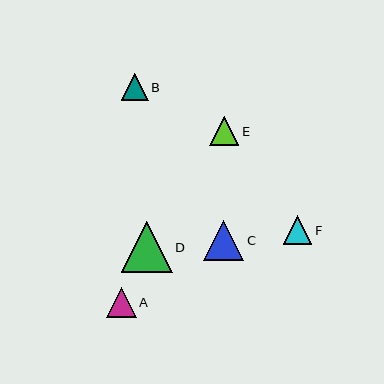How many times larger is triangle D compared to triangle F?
Triangle D is approximately 1.8 times the size of triangle F.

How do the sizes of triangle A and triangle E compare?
Triangle A and triangle E are approximately the same size.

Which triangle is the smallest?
Triangle B is the smallest with a size of approximately 27 pixels.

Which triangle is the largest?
Triangle D is the largest with a size of approximately 51 pixels.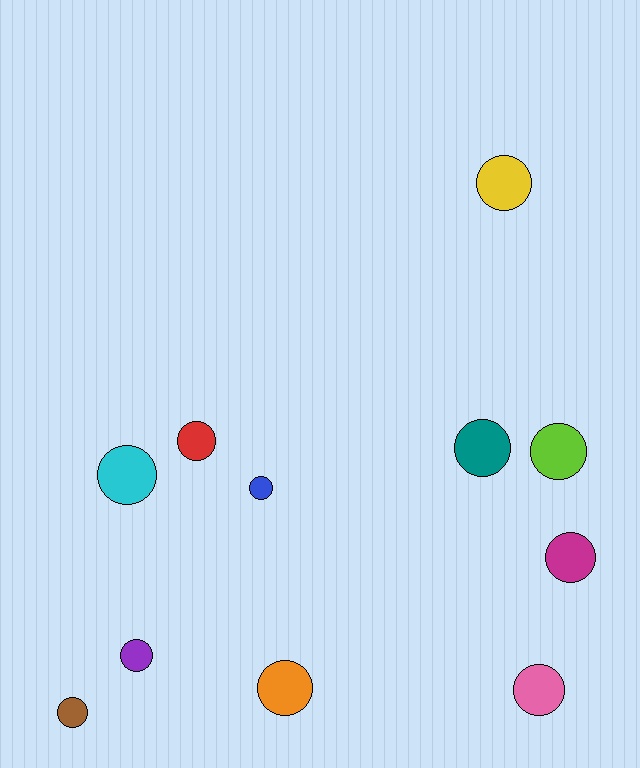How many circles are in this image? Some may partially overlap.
There are 11 circles.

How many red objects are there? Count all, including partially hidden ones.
There is 1 red object.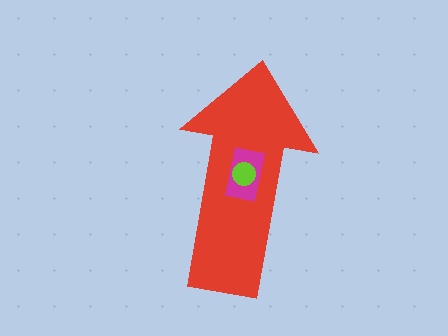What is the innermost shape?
The lime circle.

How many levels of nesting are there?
3.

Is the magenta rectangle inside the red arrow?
Yes.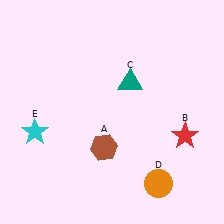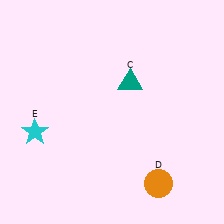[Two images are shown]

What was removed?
The red star (B), the brown hexagon (A) were removed in Image 2.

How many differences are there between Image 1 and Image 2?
There are 2 differences between the two images.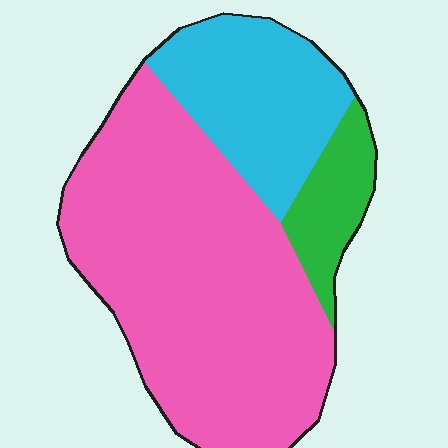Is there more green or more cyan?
Cyan.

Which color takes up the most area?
Pink, at roughly 65%.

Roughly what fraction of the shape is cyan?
Cyan covers around 25% of the shape.